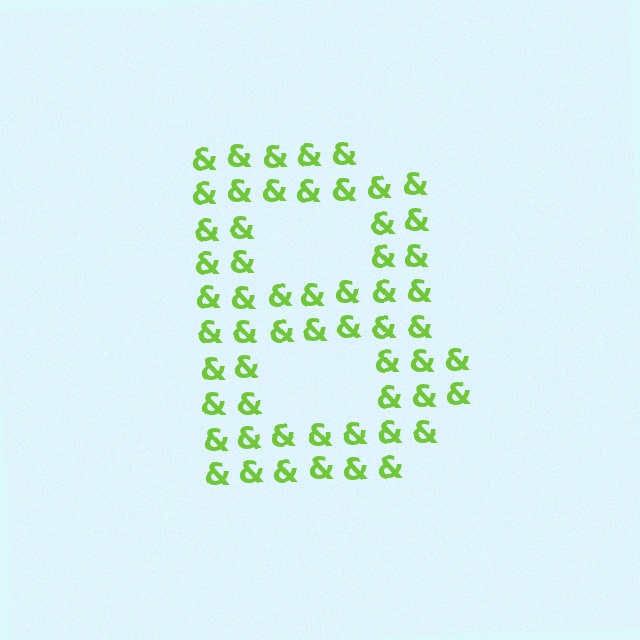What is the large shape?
The large shape is the letter B.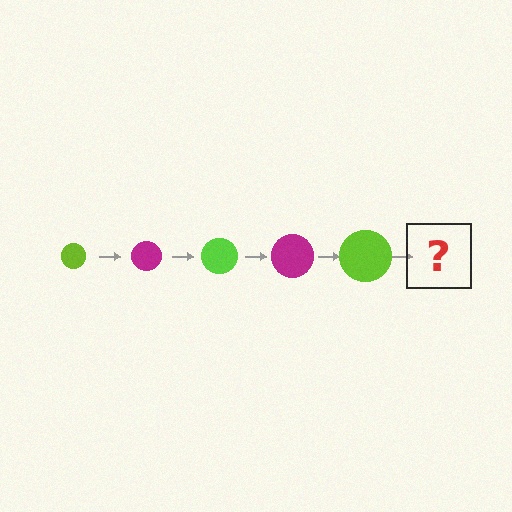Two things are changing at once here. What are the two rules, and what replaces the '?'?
The two rules are that the circle grows larger each step and the color cycles through lime and magenta. The '?' should be a magenta circle, larger than the previous one.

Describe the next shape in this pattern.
It should be a magenta circle, larger than the previous one.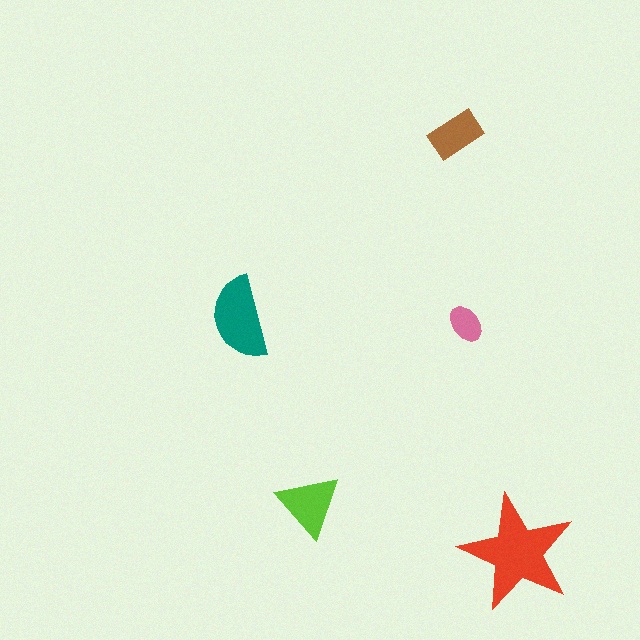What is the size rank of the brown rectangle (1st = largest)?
4th.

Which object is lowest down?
The red star is bottommost.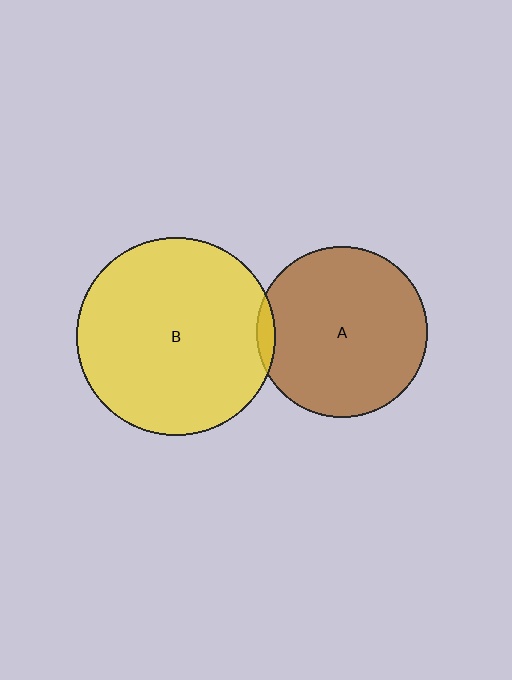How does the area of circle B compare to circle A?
Approximately 1.4 times.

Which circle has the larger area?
Circle B (yellow).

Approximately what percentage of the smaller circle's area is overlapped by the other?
Approximately 5%.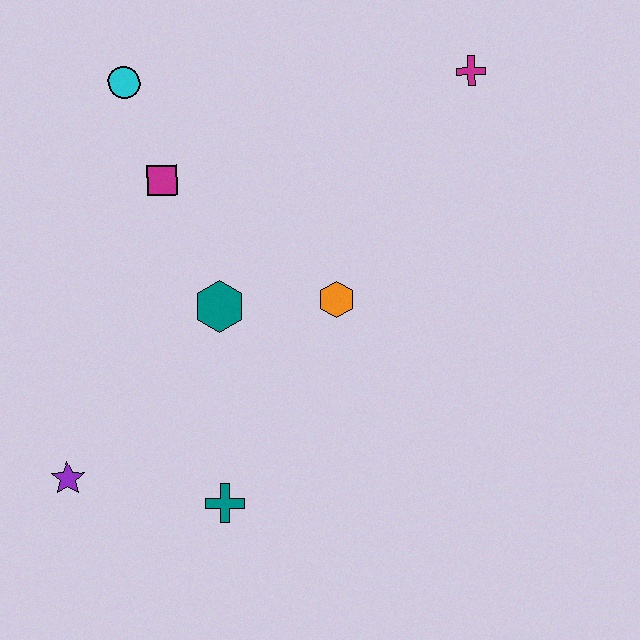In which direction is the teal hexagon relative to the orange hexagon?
The teal hexagon is to the left of the orange hexagon.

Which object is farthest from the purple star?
The magenta cross is farthest from the purple star.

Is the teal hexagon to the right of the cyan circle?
Yes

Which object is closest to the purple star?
The teal cross is closest to the purple star.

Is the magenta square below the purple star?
No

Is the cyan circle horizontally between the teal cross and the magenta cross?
No